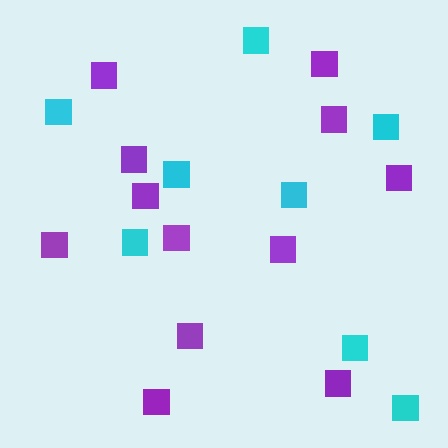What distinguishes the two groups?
There are 2 groups: one group of cyan squares (8) and one group of purple squares (12).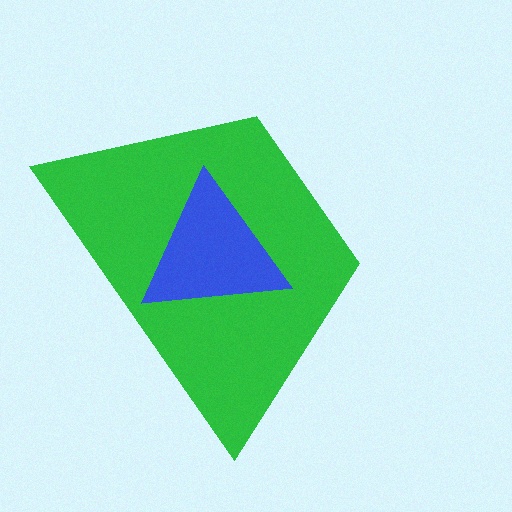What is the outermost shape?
The green trapezoid.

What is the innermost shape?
The blue triangle.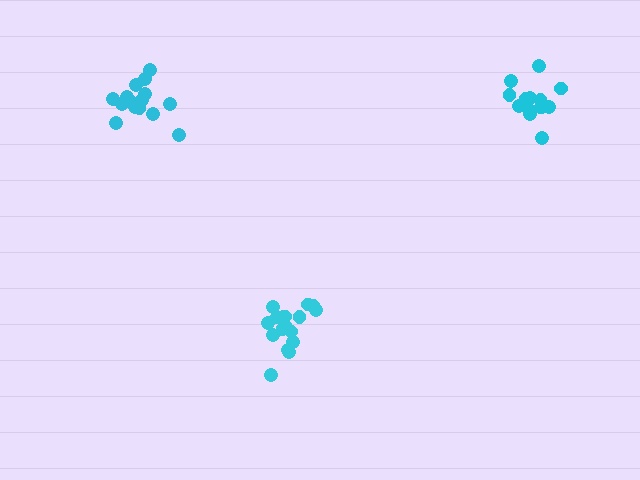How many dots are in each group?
Group 1: 15 dots, Group 2: 17 dots, Group 3: 15 dots (47 total).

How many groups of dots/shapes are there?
There are 3 groups.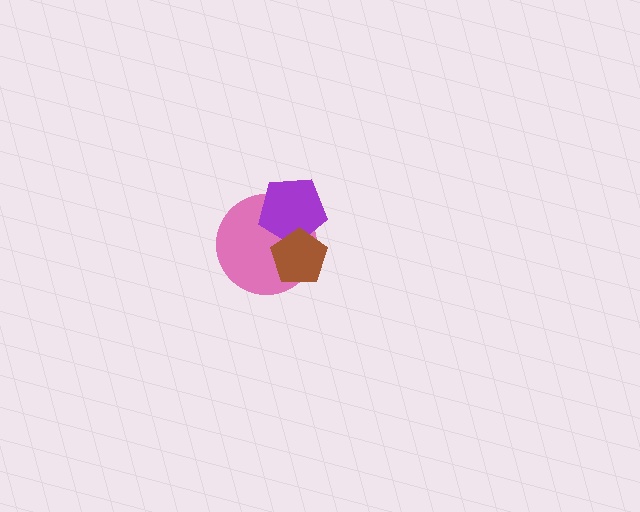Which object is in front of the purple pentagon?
The brown pentagon is in front of the purple pentagon.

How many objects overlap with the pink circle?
2 objects overlap with the pink circle.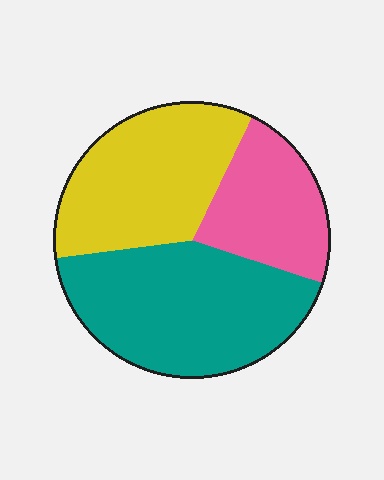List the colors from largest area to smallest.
From largest to smallest: teal, yellow, pink.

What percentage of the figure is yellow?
Yellow takes up about one third (1/3) of the figure.